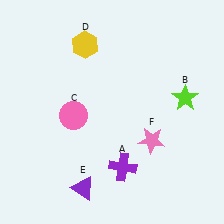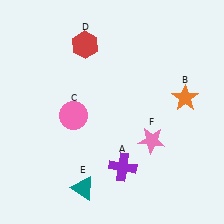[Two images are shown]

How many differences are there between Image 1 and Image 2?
There are 3 differences between the two images.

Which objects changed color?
B changed from lime to orange. D changed from yellow to red. E changed from purple to teal.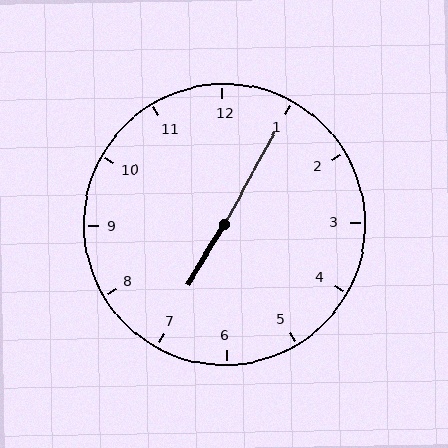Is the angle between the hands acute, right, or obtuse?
It is obtuse.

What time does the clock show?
7:05.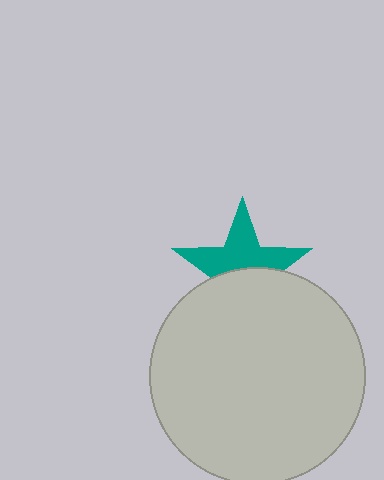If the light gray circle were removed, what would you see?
You would see the complete teal star.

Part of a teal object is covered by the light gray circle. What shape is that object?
It is a star.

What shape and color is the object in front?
The object in front is a light gray circle.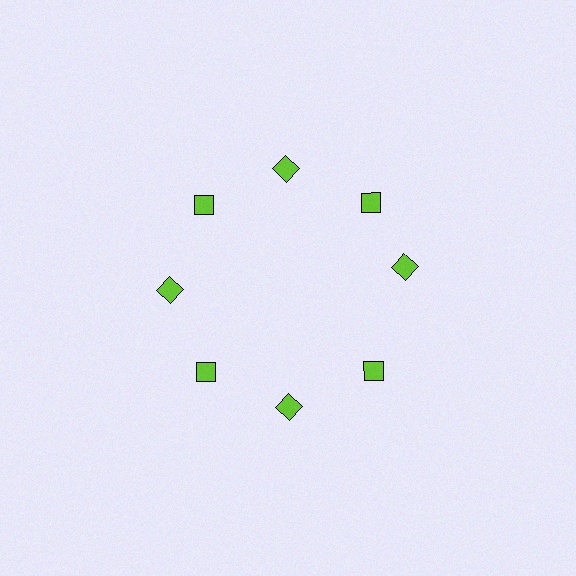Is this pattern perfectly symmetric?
No. The 8 lime squares are arranged in a ring, but one element near the 3 o'clock position is rotated out of alignment along the ring, breaking the 8-fold rotational symmetry.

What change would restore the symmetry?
The symmetry would be restored by rotating it back into even spacing with its neighbors so that all 8 squares sit at equal angles and equal distance from the center.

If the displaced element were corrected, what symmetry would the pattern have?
It would have 8-fold rotational symmetry — the pattern would map onto itself every 45 degrees.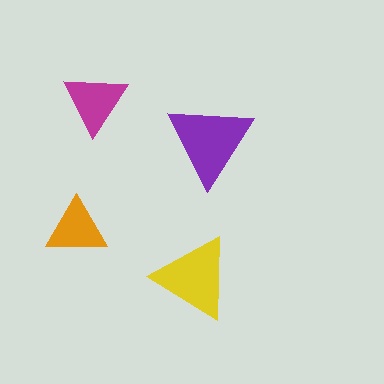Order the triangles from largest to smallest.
the purple one, the yellow one, the magenta one, the orange one.